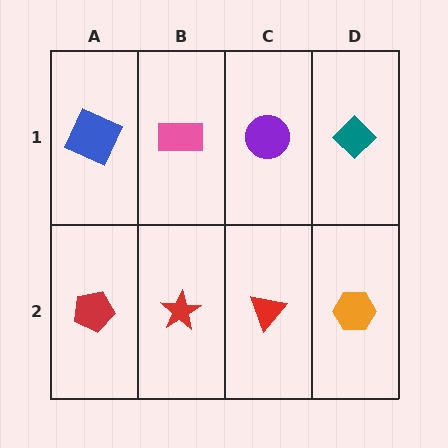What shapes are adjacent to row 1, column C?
A red triangle (row 2, column C), a pink rectangle (row 1, column B), a teal diamond (row 1, column D).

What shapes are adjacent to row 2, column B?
A pink rectangle (row 1, column B), a red pentagon (row 2, column A), a red triangle (row 2, column C).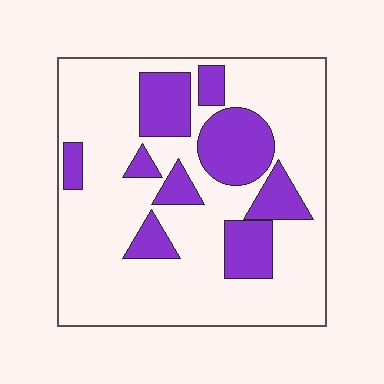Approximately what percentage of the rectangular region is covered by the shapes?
Approximately 25%.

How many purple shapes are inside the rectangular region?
9.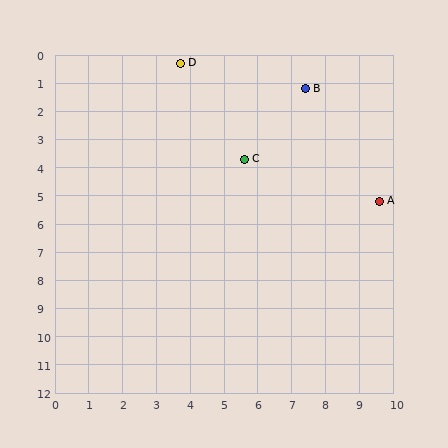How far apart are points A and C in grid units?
Points A and C are about 4.3 grid units apart.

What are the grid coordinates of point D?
Point D is at approximately (3.7, 0.3).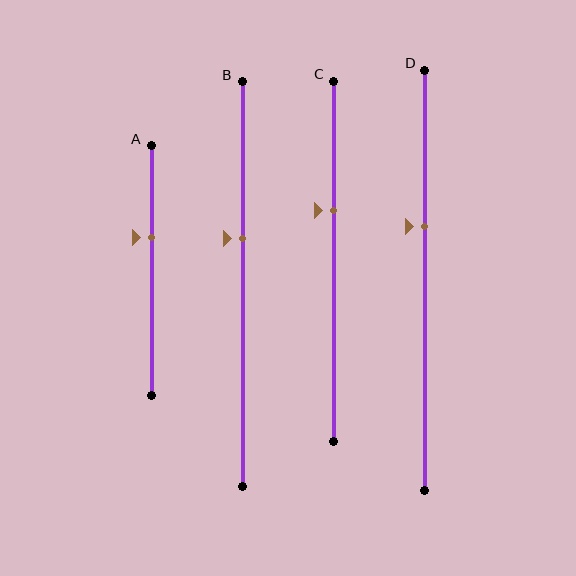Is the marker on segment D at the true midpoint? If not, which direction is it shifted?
No, the marker on segment D is shifted upward by about 13% of the segment length.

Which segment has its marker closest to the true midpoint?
Segment B has its marker closest to the true midpoint.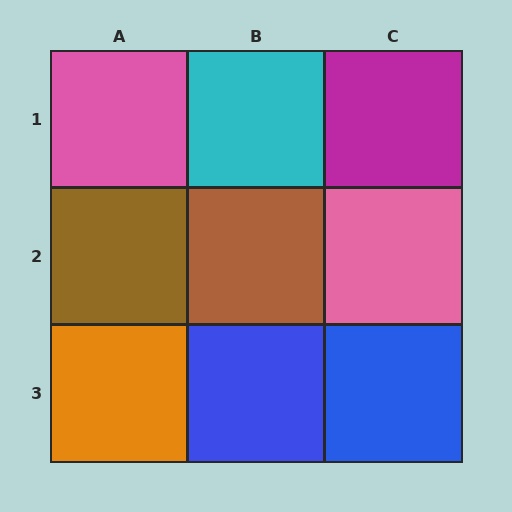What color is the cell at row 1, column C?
Magenta.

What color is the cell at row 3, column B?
Blue.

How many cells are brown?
2 cells are brown.